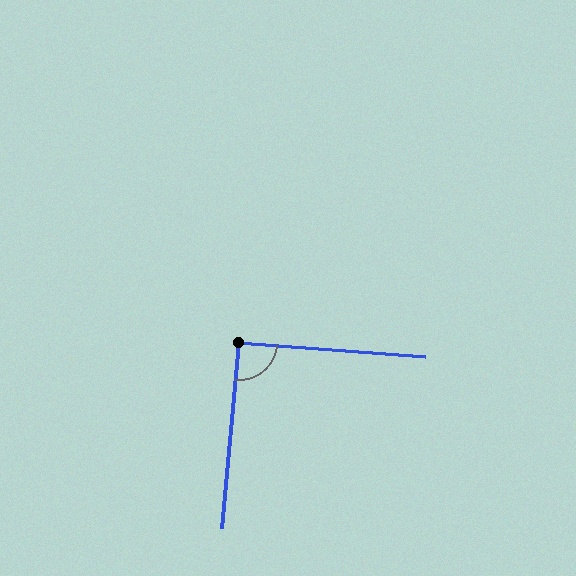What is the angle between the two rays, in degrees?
Approximately 91 degrees.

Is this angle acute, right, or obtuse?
It is approximately a right angle.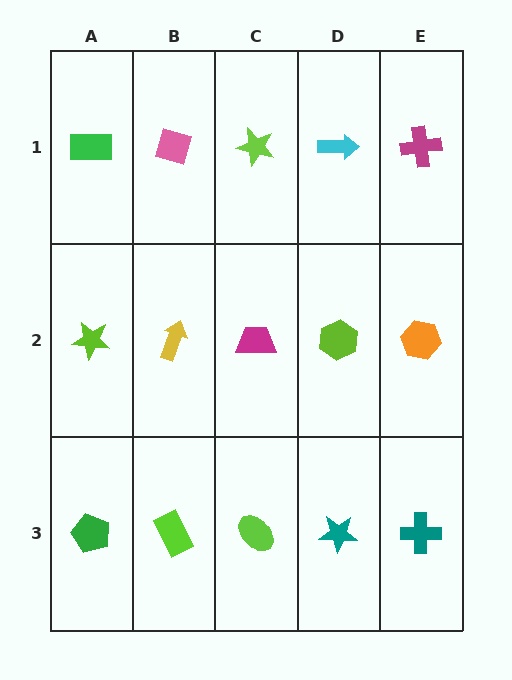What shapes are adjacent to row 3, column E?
An orange hexagon (row 2, column E), a teal star (row 3, column D).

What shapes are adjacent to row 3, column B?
A yellow arrow (row 2, column B), a green pentagon (row 3, column A), a lime ellipse (row 3, column C).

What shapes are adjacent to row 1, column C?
A magenta trapezoid (row 2, column C), a pink diamond (row 1, column B), a cyan arrow (row 1, column D).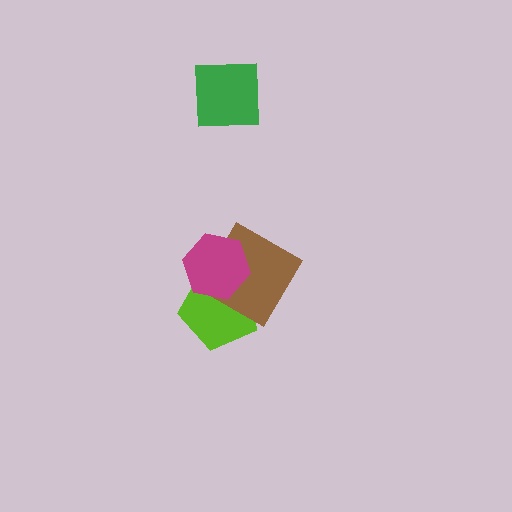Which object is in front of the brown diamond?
The magenta hexagon is in front of the brown diamond.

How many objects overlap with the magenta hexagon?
2 objects overlap with the magenta hexagon.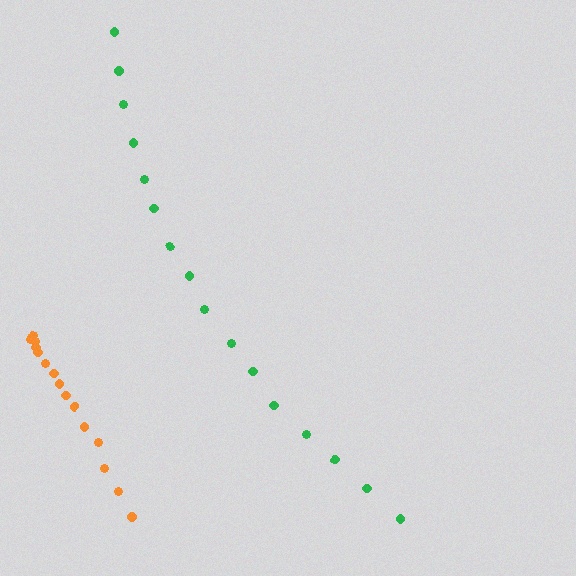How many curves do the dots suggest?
There are 2 distinct paths.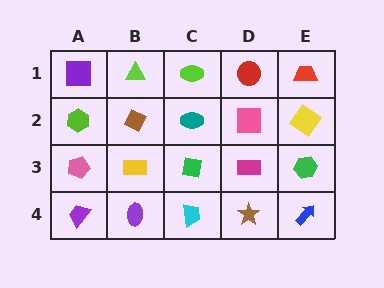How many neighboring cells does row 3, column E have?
3.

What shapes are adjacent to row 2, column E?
A red trapezoid (row 1, column E), a green hexagon (row 3, column E), a pink square (row 2, column D).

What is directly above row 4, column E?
A green hexagon.